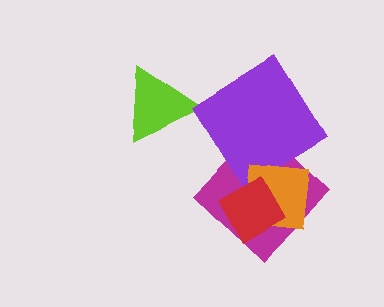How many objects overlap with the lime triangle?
0 objects overlap with the lime triangle.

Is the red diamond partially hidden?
No, no other shape covers it.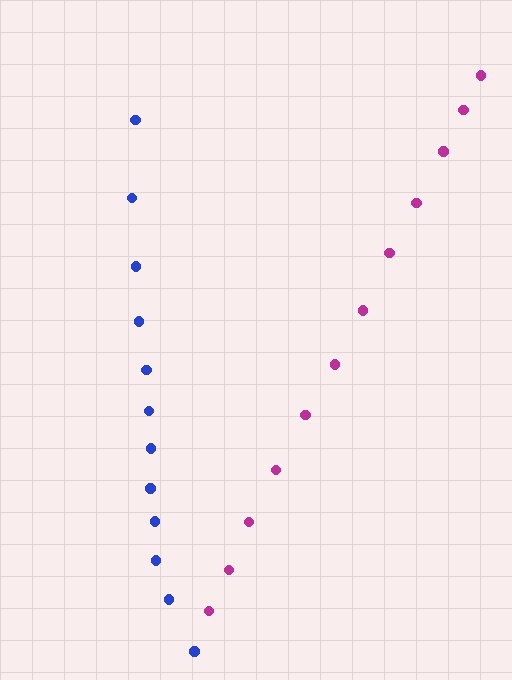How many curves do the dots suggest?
There are 2 distinct paths.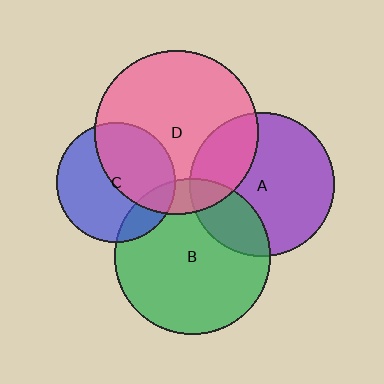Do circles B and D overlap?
Yes.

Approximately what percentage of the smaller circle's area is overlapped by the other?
Approximately 15%.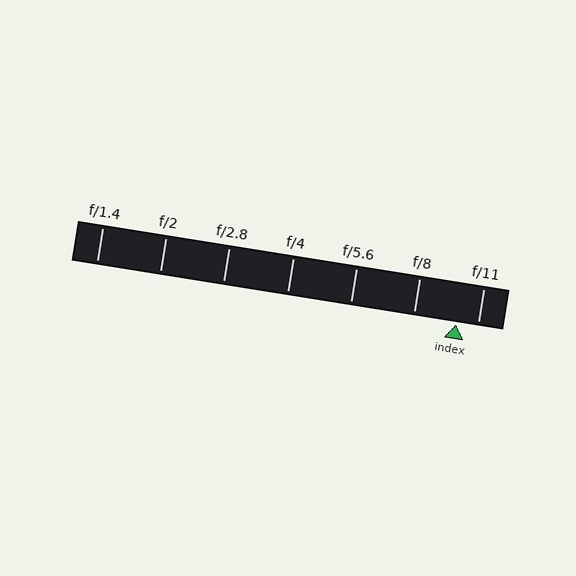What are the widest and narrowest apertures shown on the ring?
The widest aperture shown is f/1.4 and the narrowest is f/11.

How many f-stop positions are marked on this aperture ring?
There are 7 f-stop positions marked.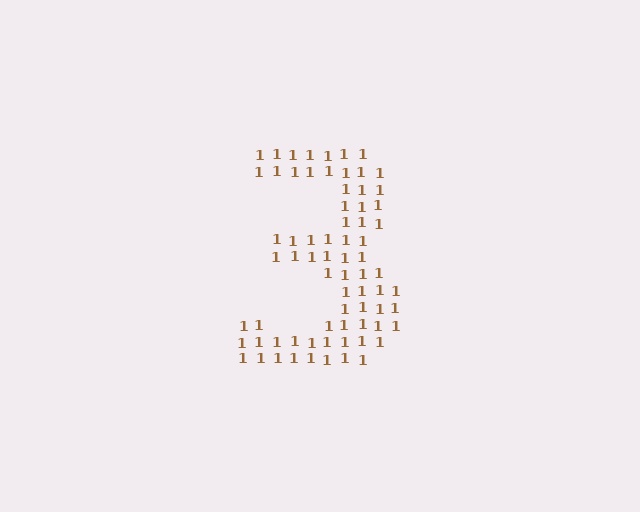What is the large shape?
The large shape is the digit 3.